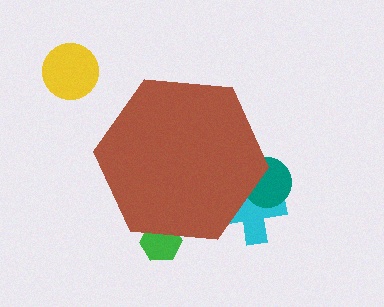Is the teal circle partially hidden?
Yes, the teal circle is partially hidden behind the brown hexagon.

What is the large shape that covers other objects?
A brown hexagon.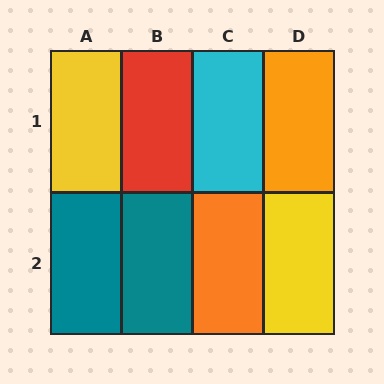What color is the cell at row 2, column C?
Orange.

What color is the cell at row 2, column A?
Teal.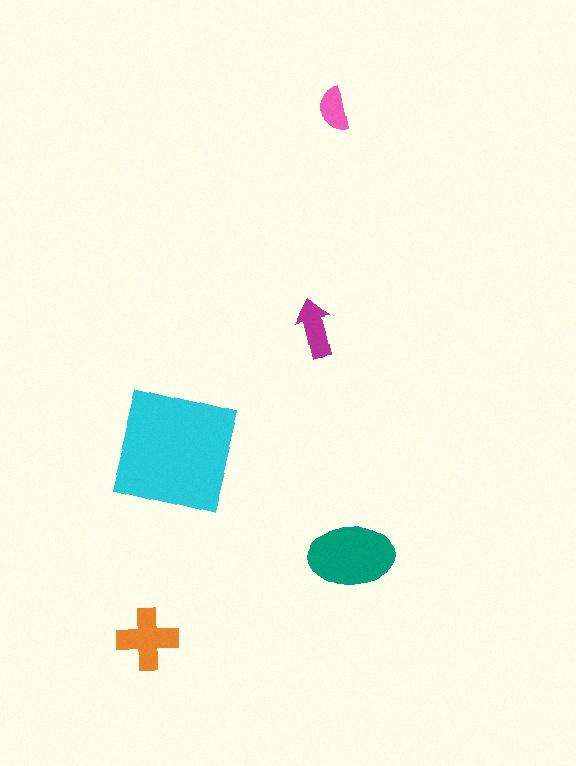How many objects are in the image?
There are 5 objects in the image.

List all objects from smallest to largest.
The pink semicircle, the magenta arrow, the orange cross, the teal ellipse, the cyan square.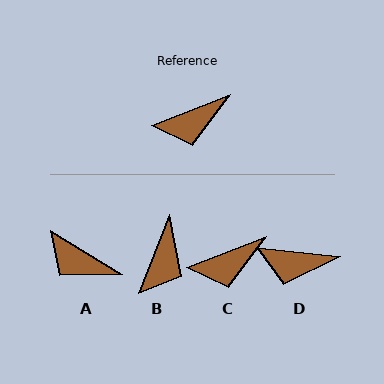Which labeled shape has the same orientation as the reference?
C.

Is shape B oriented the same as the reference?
No, it is off by about 47 degrees.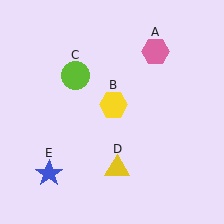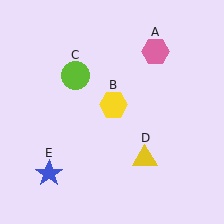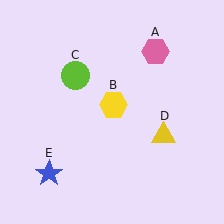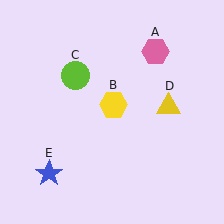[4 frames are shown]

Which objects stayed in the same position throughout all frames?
Pink hexagon (object A) and yellow hexagon (object B) and lime circle (object C) and blue star (object E) remained stationary.